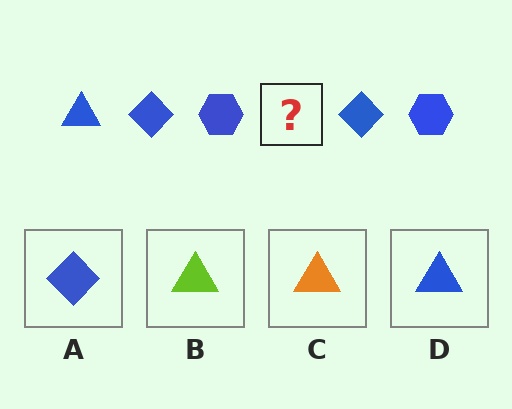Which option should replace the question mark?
Option D.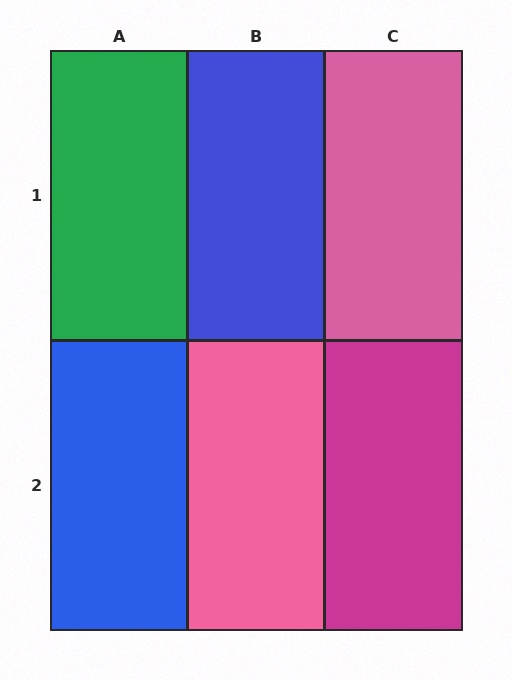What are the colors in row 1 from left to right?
Green, blue, pink.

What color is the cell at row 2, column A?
Blue.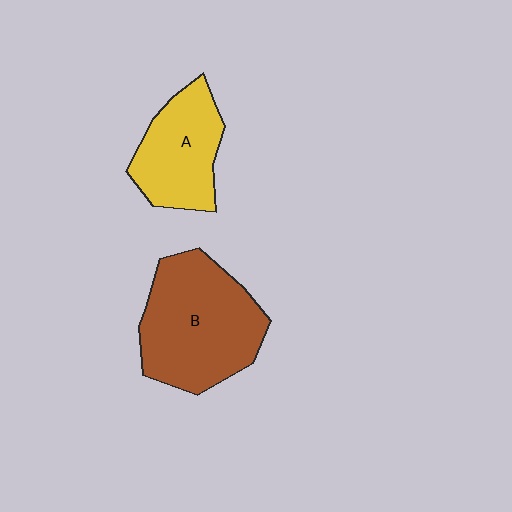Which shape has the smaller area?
Shape A (yellow).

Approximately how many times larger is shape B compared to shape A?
Approximately 1.5 times.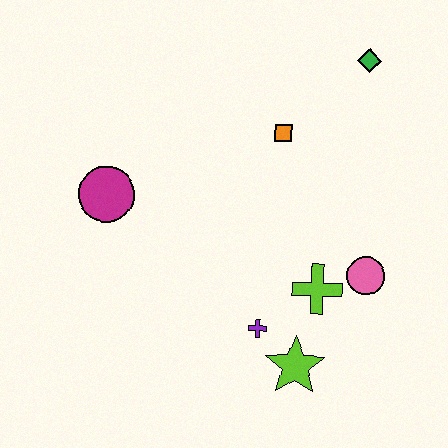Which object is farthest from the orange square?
The lime star is farthest from the orange square.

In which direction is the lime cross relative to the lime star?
The lime cross is above the lime star.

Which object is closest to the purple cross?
The lime star is closest to the purple cross.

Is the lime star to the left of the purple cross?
No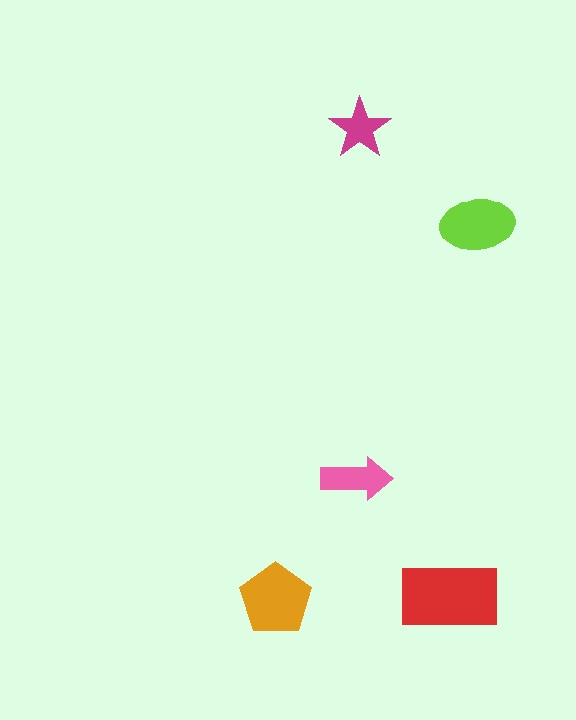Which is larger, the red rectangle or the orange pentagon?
The red rectangle.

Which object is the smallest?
The magenta star.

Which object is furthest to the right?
The lime ellipse is rightmost.